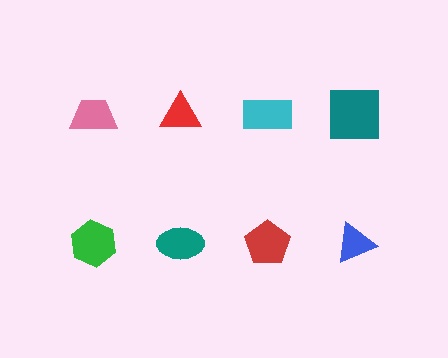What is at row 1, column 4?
A teal square.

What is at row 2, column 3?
A red pentagon.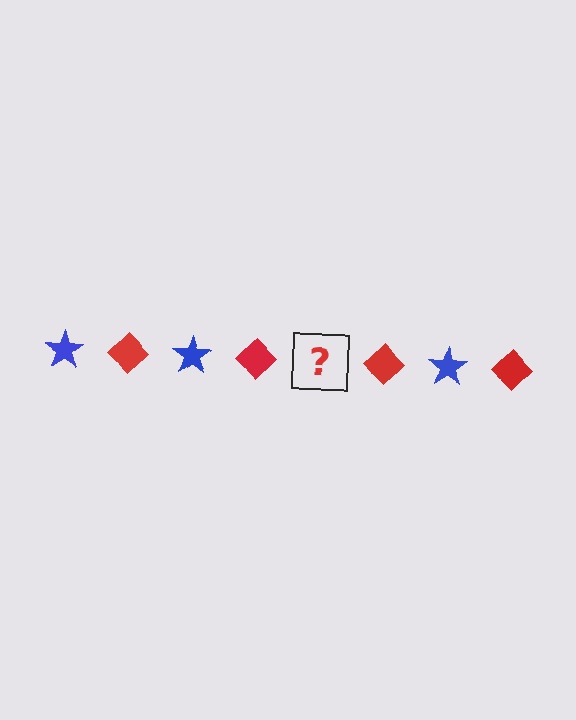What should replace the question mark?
The question mark should be replaced with a blue star.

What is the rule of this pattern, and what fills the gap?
The rule is that the pattern alternates between blue star and red diamond. The gap should be filled with a blue star.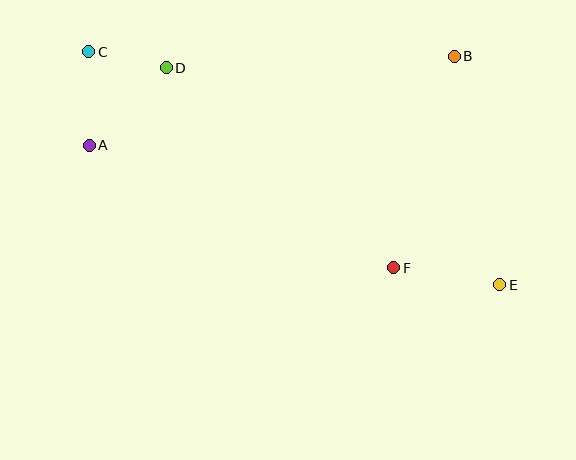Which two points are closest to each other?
Points C and D are closest to each other.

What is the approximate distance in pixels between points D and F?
The distance between D and F is approximately 303 pixels.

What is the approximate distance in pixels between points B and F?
The distance between B and F is approximately 220 pixels.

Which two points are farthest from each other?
Points C and E are farthest from each other.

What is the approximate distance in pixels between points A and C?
The distance between A and C is approximately 94 pixels.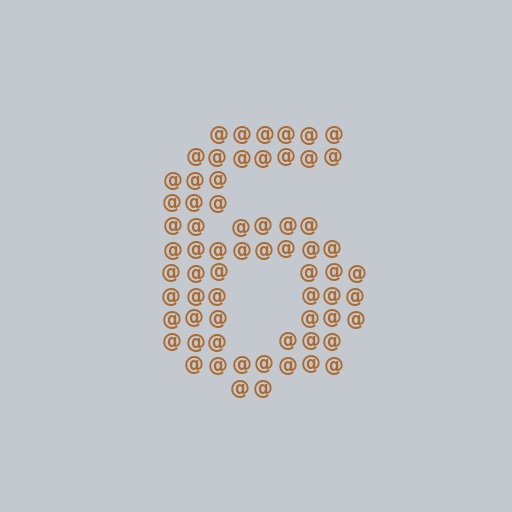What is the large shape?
The large shape is the digit 6.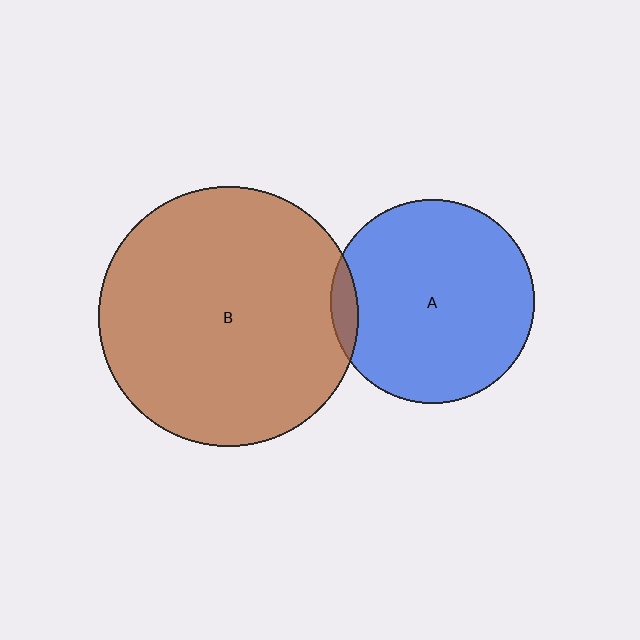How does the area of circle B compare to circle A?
Approximately 1.6 times.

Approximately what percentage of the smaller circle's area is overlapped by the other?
Approximately 5%.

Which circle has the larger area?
Circle B (brown).